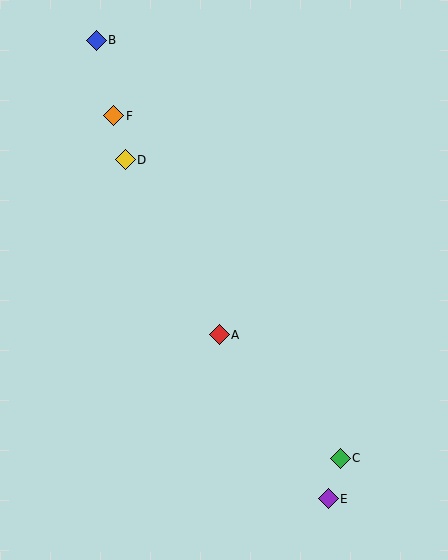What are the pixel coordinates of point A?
Point A is at (219, 335).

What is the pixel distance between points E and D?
The distance between E and D is 395 pixels.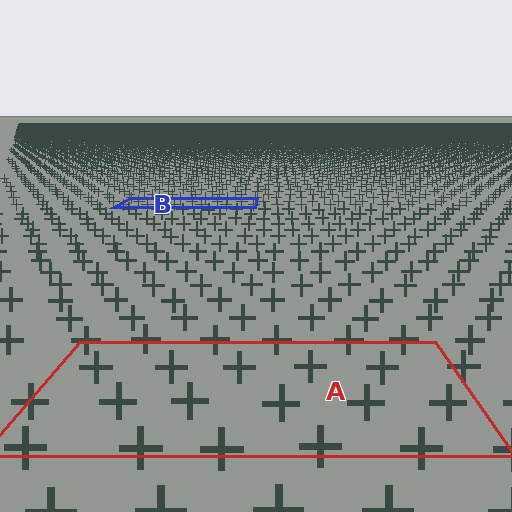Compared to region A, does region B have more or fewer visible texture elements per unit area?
Region B has more texture elements per unit area — they are packed more densely because it is farther away.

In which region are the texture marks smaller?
The texture marks are smaller in region B, because it is farther away.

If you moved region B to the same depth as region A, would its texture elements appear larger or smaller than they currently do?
They would appear larger. At a closer depth, the same texture elements are projected at a bigger on-screen size.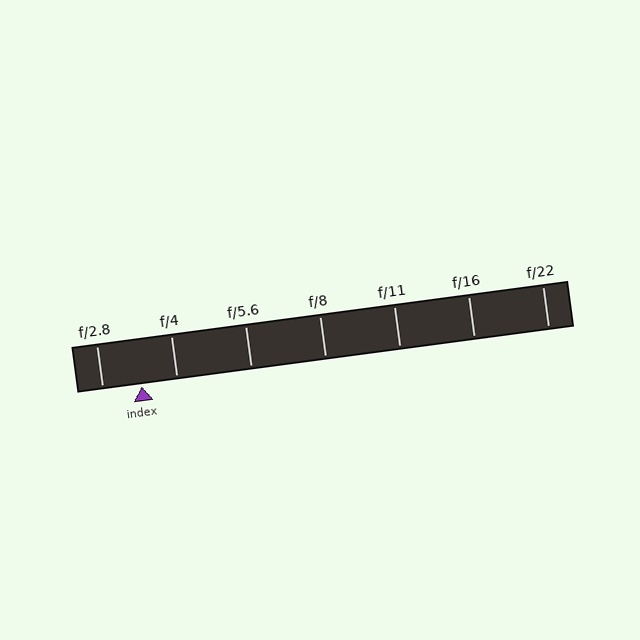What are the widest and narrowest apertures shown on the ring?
The widest aperture shown is f/2.8 and the narrowest is f/22.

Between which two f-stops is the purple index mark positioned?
The index mark is between f/2.8 and f/4.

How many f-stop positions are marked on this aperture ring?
There are 7 f-stop positions marked.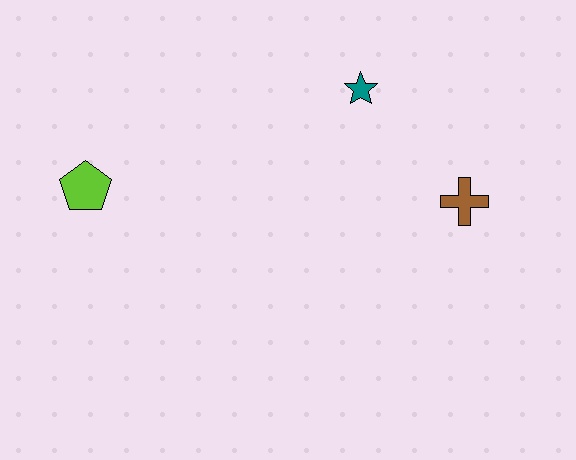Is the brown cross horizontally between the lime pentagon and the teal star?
No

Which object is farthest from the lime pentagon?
The brown cross is farthest from the lime pentagon.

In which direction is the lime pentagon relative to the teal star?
The lime pentagon is to the left of the teal star.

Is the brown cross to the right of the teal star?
Yes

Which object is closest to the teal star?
The brown cross is closest to the teal star.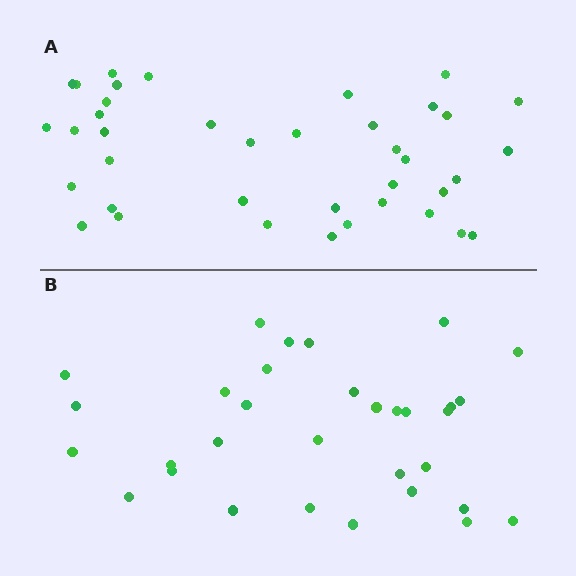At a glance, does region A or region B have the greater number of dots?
Region A (the top region) has more dots.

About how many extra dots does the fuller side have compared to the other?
Region A has roughly 8 or so more dots than region B.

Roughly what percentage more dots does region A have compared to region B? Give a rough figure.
About 20% more.